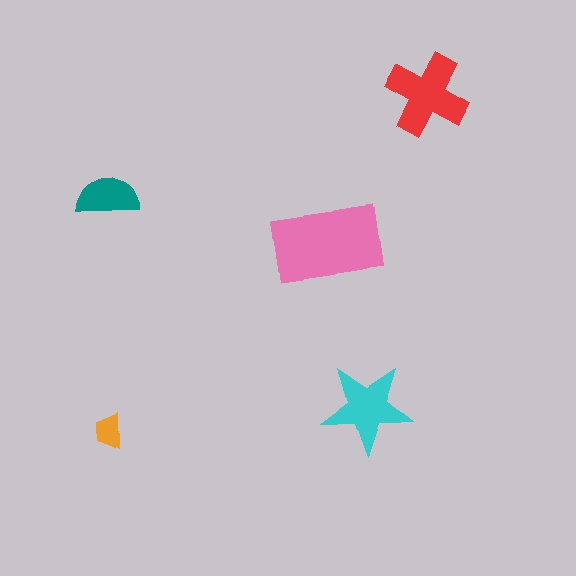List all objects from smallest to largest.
The orange trapezoid, the teal semicircle, the cyan star, the red cross, the pink rectangle.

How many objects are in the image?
There are 5 objects in the image.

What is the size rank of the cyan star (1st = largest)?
3rd.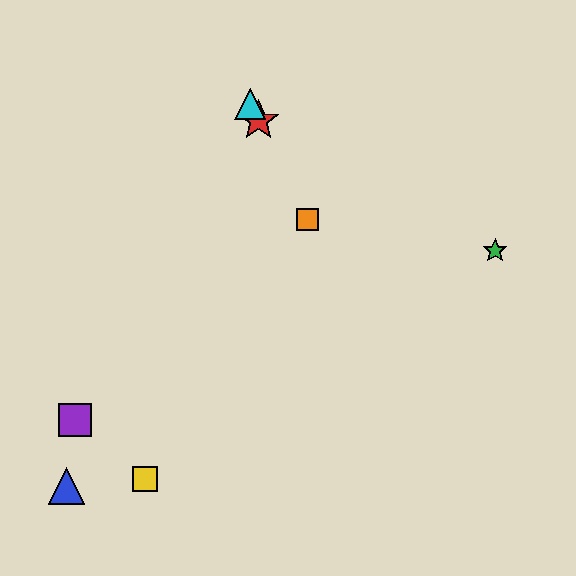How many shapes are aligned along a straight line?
3 shapes (the red star, the orange square, the cyan triangle) are aligned along a straight line.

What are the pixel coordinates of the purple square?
The purple square is at (75, 420).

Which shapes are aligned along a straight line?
The red star, the orange square, the cyan triangle are aligned along a straight line.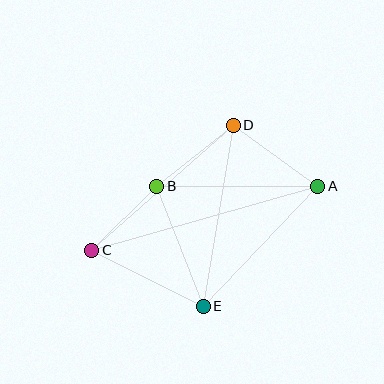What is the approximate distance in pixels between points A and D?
The distance between A and D is approximately 104 pixels.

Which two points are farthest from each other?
Points A and C are farthest from each other.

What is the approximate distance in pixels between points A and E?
The distance between A and E is approximately 166 pixels.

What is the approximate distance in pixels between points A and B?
The distance between A and B is approximately 161 pixels.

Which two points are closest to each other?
Points B and C are closest to each other.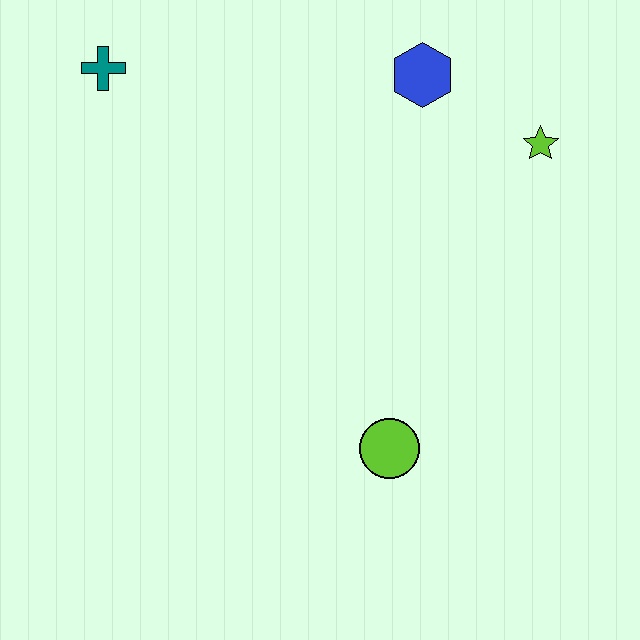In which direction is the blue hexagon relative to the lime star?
The blue hexagon is to the left of the lime star.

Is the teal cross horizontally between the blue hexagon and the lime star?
No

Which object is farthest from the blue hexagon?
The lime circle is farthest from the blue hexagon.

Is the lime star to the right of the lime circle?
Yes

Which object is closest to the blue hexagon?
The lime star is closest to the blue hexagon.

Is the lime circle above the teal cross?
No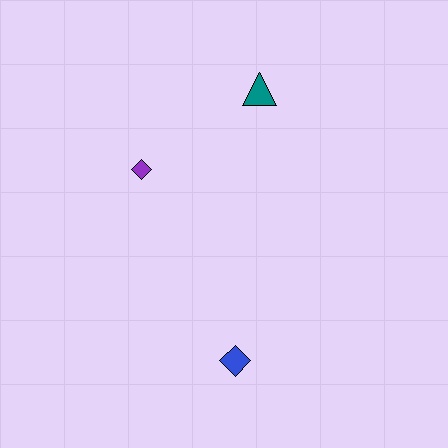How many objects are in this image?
There are 3 objects.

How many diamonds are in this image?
There are 2 diamonds.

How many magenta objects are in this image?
There are no magenta objects.